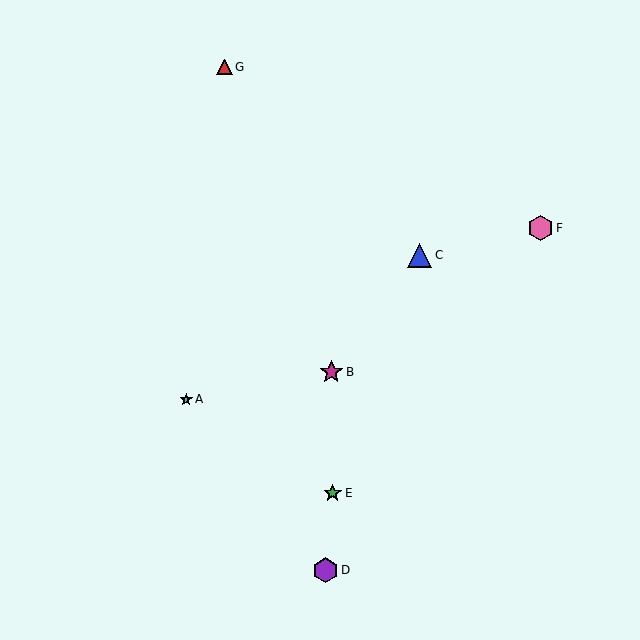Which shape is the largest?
The purple hexagon (labeled D) is the largest.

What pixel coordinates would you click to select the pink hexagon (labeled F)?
Click at (540, 228) to select the pink hexagon F.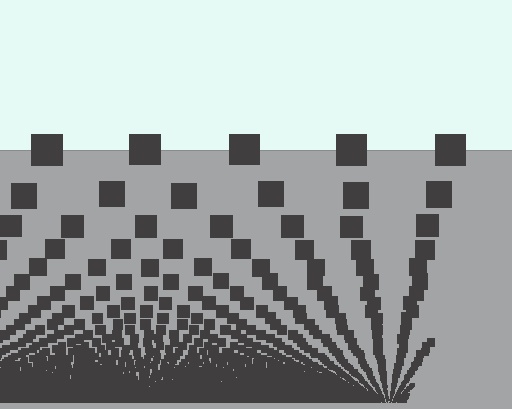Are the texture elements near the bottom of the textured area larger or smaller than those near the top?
Smaller. The gradient is inverted — elements near the bottom are smaller and denser.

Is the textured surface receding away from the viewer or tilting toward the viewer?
The surface appears to tilt toward the viewer. Texture elements get larger and sparser toward the top.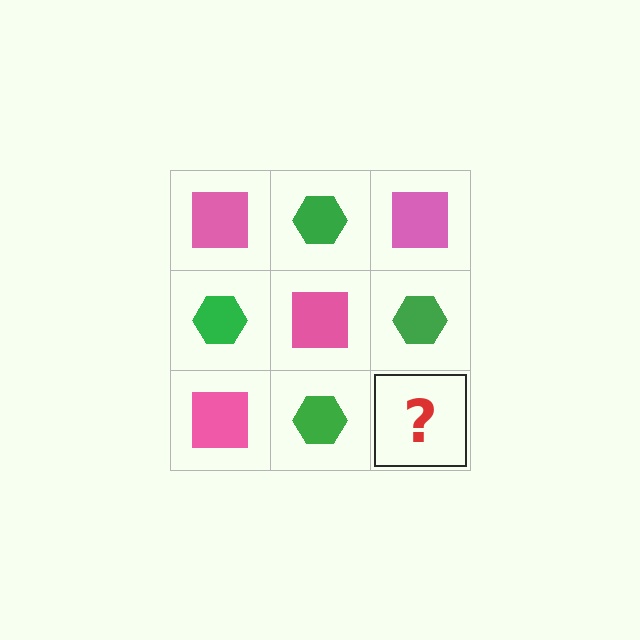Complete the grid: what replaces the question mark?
The question mark should be replaced with a pink square.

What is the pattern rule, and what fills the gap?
The rule is that it alternates pink square and green hexagon in a checkerboard pattern. The gap should be filled with a pink square.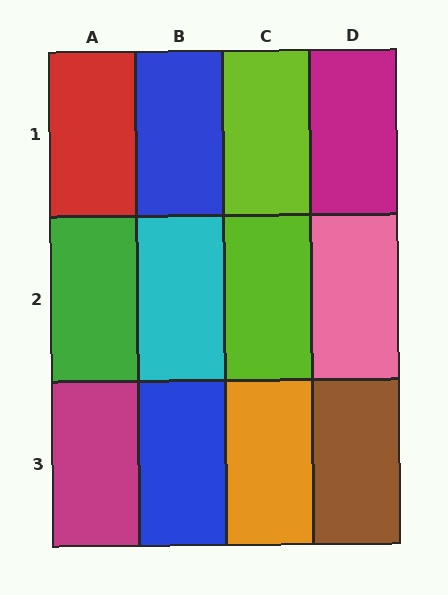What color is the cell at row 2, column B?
Cyan.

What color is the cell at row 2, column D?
Pink.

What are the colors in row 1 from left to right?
Red, blue, lime, magenta.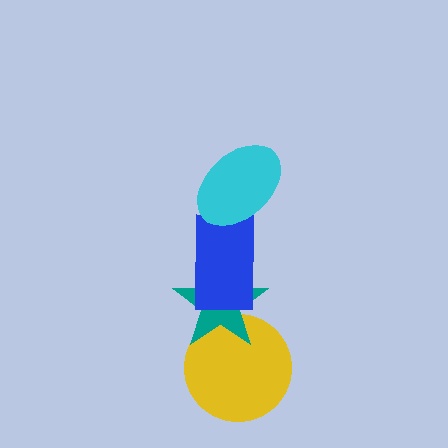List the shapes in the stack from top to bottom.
From top to bottom: the cyan ellipse, the blue rectangle, the teal star, the yellow circle.